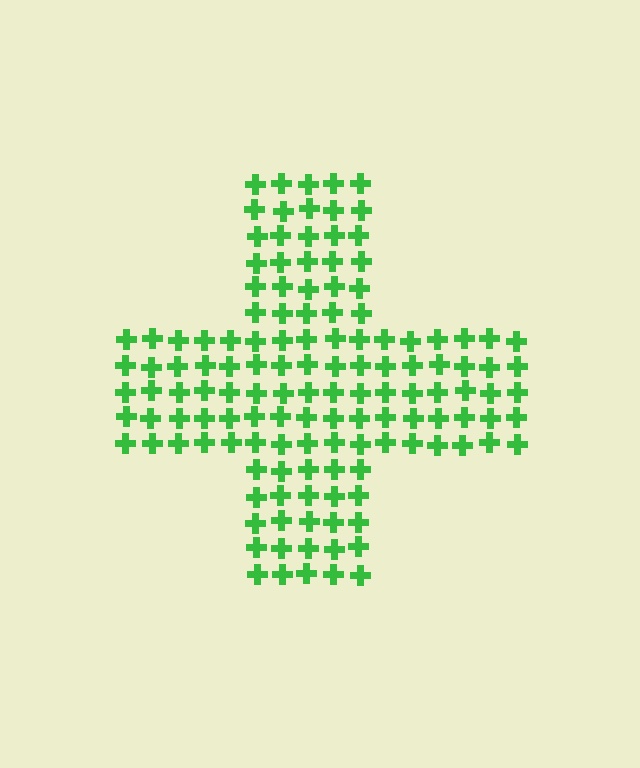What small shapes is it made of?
It is made of small crosses.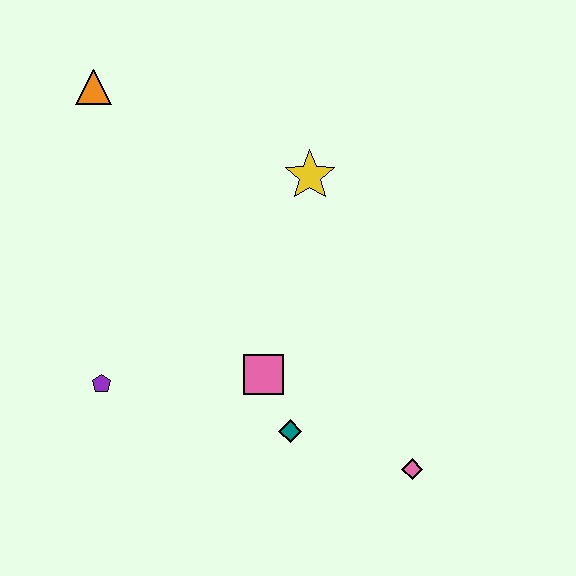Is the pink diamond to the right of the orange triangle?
Yes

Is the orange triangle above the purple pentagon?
Yes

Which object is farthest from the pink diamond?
The orange triangle is farthest from the pink diamond.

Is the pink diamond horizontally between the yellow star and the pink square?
No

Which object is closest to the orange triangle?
The yellow star is closest to the orange triangle.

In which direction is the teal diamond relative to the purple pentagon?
The teal diamond is to the right of the purple pentagon.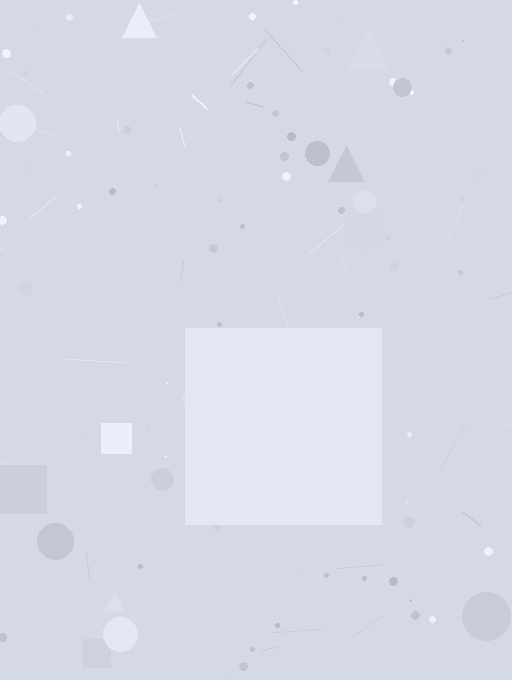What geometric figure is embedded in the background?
A square is embedded in the background.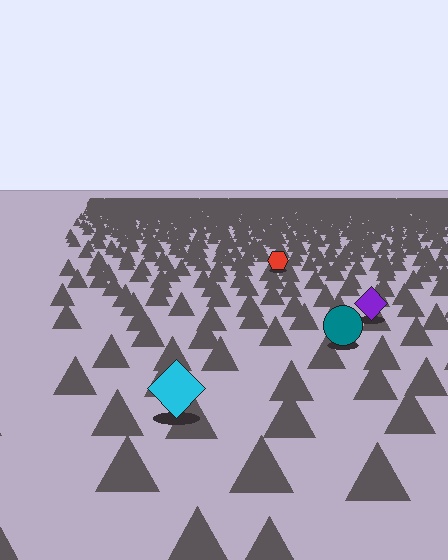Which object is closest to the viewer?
The cyan diamond is closest. The texture marks near it are larger and more spread out.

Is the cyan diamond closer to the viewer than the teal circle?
Yes. The cyan diamond is closer — you can tell from the texture gradient: the ground texture is coarser near it.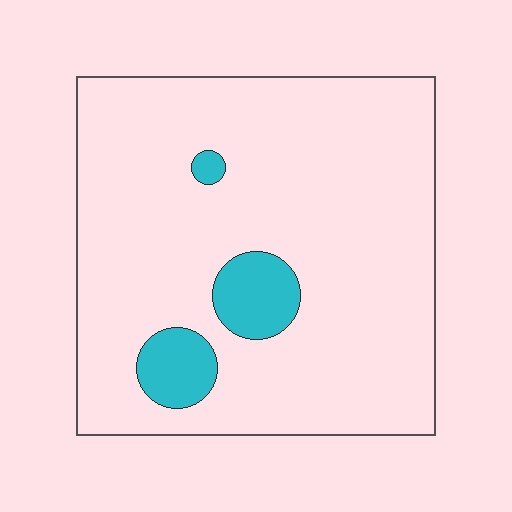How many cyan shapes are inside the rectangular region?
3.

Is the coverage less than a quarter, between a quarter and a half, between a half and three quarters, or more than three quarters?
Less than a quarter.